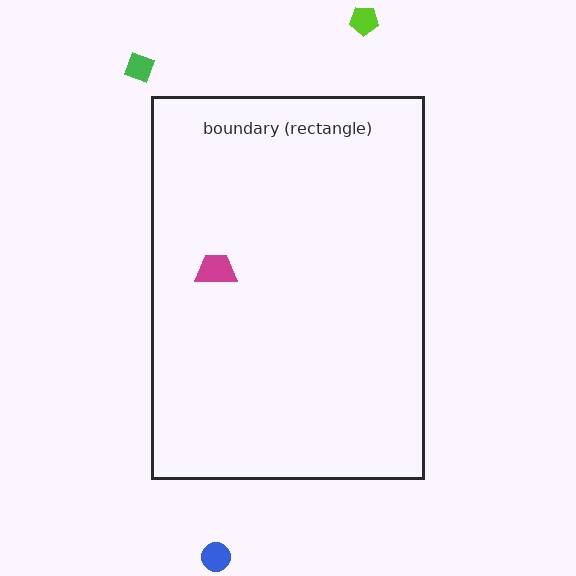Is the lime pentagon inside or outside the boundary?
Outside.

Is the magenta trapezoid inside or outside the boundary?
Inside.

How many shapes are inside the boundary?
1 inside, 3 outside.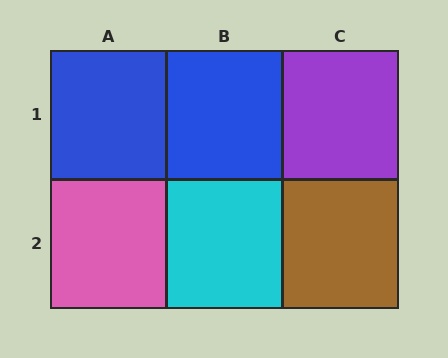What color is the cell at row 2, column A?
Pink.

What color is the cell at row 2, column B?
Cyan.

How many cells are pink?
1 cell is pink.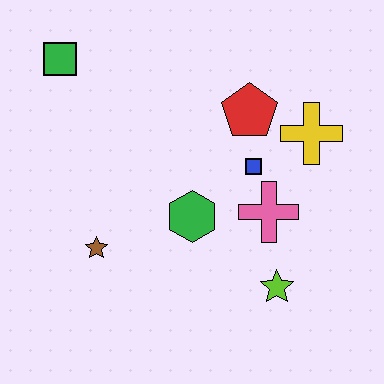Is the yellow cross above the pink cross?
Yes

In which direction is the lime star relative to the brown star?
The lime star is to the right of the brown star.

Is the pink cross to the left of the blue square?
No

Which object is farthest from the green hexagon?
The green square is farthest from the green hexagon.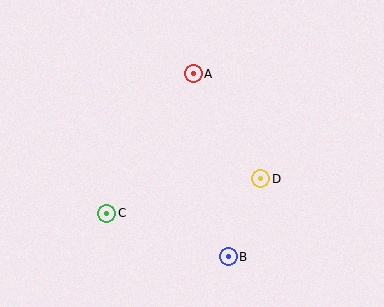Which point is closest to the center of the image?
Point D at (261, 179) is closest to the center.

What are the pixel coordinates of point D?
Point D is at (261, 179).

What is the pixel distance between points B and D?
The distance between B and D is 84 pixels.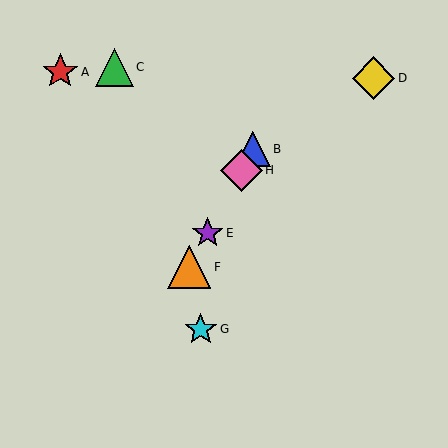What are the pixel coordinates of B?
Object B is at (253, 149).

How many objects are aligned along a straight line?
4 objects (B, E, F, H) are aligned along a straight line.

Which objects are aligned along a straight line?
Objects B, E, F, H are aligned along a straight line.